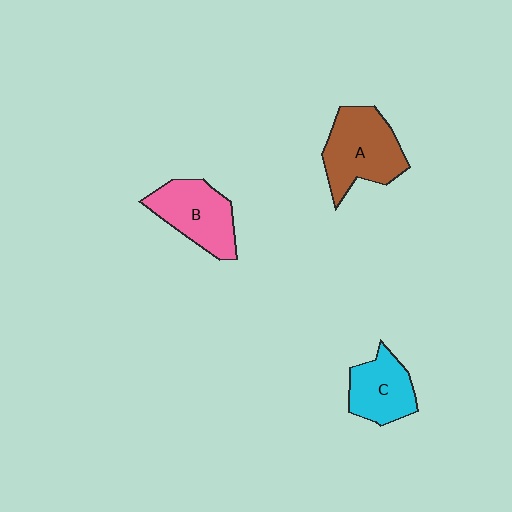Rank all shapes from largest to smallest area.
From largest to smallest: A (brown), B (pink), C (cyan).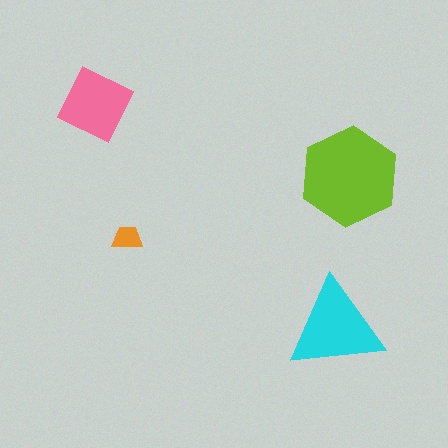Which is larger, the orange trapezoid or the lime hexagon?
The lime hexagon.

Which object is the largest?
The lime hexagon.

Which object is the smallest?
The orange trapezoid.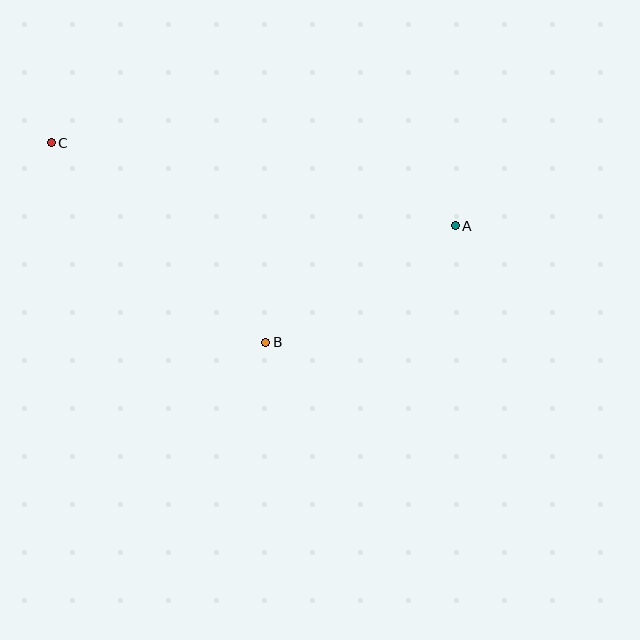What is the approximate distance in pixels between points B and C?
The distance between B and C is approximately 293 pixels.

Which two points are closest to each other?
Points A and B are closest to each other.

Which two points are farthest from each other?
Points A and C are farthest from each other.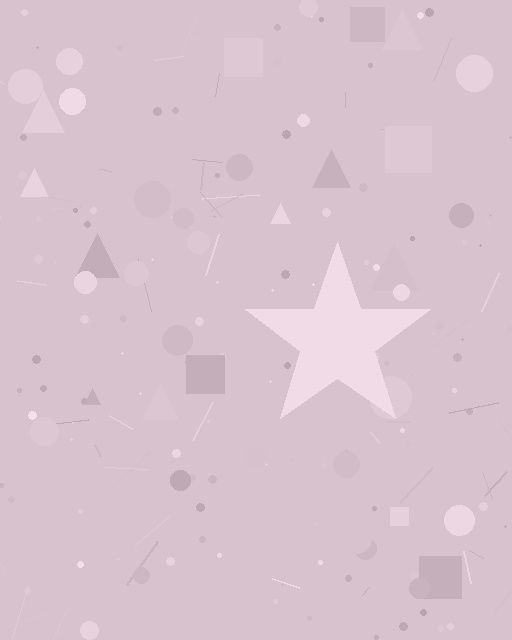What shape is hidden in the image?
A star is hidden in the image.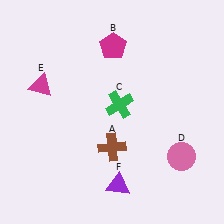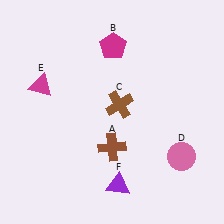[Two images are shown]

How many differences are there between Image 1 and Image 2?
There is 1 difference between the two images.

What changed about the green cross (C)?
In Image 1, C is green. In Image 2, it changed to brown.